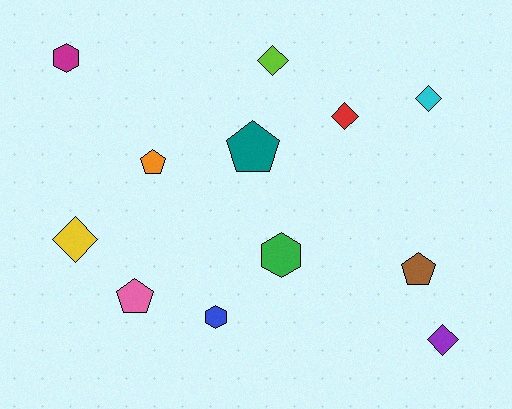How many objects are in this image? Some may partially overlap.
There are 12 objects.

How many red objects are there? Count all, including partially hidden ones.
There is 1 red object.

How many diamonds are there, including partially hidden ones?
There are 5 diamonds.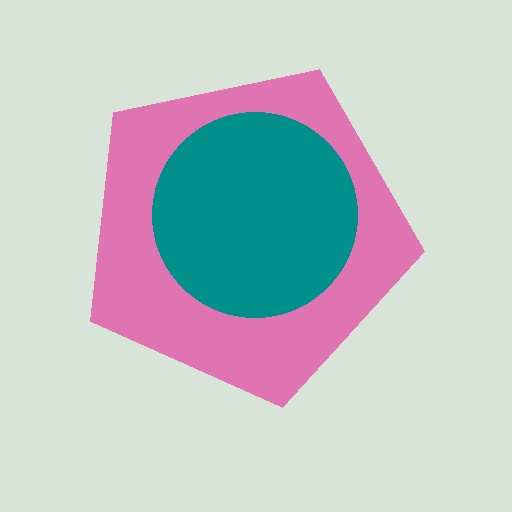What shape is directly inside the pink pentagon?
The teal circle.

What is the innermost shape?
The teal circle.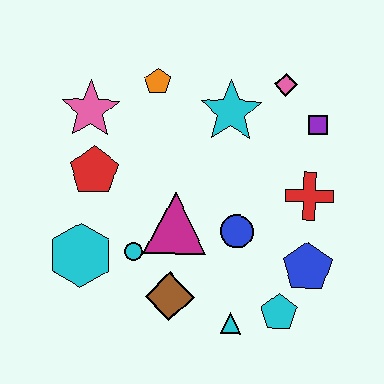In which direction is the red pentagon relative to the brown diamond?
The red pentagon is above the brown diamond.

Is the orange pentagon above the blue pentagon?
Yes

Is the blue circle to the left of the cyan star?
No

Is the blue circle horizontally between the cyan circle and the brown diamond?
No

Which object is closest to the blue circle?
The magenta triangle is closest to the blue circle.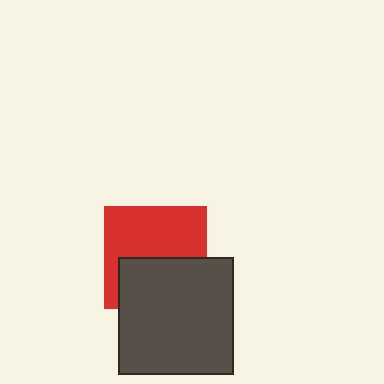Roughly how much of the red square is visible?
About half of it is visible (roughly 57%).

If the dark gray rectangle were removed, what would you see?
You would see the complete red square.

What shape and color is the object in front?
The object in front is a dark gray rectangle.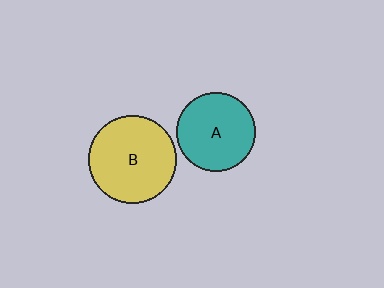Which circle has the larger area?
Circle B (yellow).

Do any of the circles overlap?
No, none of the circles overlap.